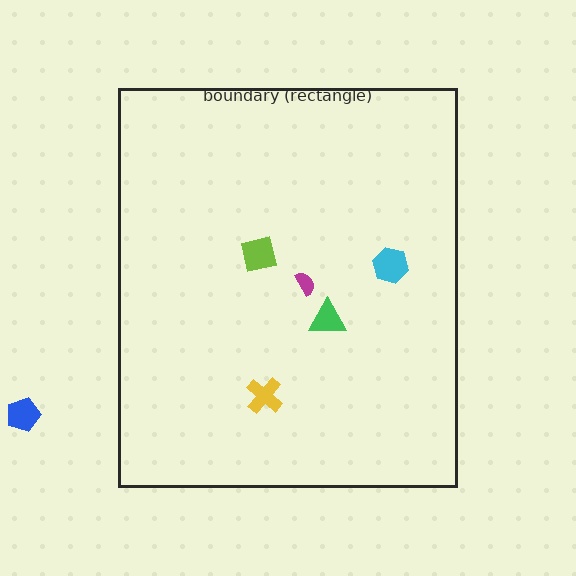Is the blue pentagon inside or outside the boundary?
Outside.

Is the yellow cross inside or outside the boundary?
Inside.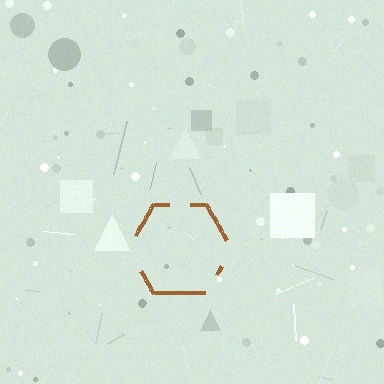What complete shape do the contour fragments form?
The contour fragments form a hexagon.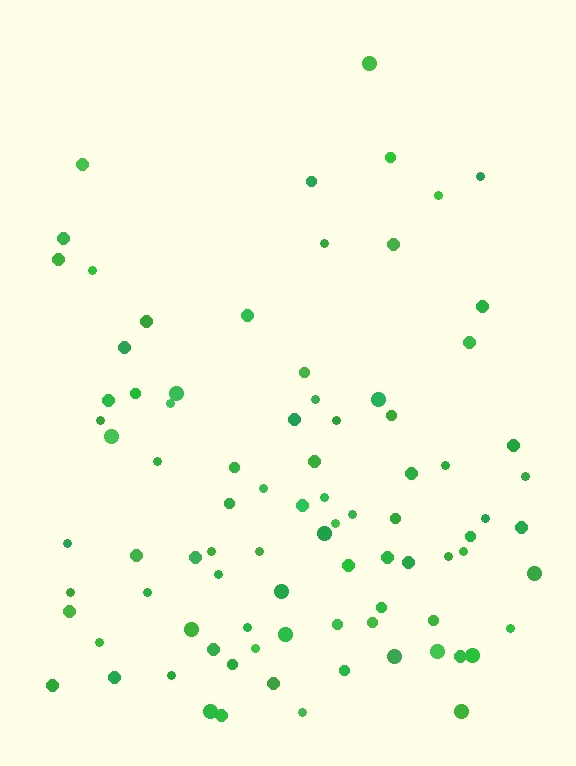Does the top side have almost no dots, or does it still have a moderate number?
Still a moderate number, just noticeably fewer than the bottom.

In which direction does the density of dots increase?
From top to bottom, with the bottom side densest.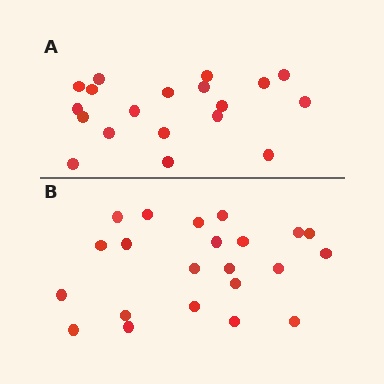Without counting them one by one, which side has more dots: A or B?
Region B (the bottom region) has more dots.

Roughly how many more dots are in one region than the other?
Region B has just a few more — roughly 2 or 3 more dots than region A.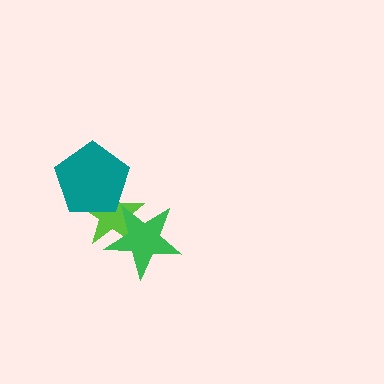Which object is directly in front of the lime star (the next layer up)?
The teal pentagon is directly in front of the lime star.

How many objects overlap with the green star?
1 object overlaps with the green star.